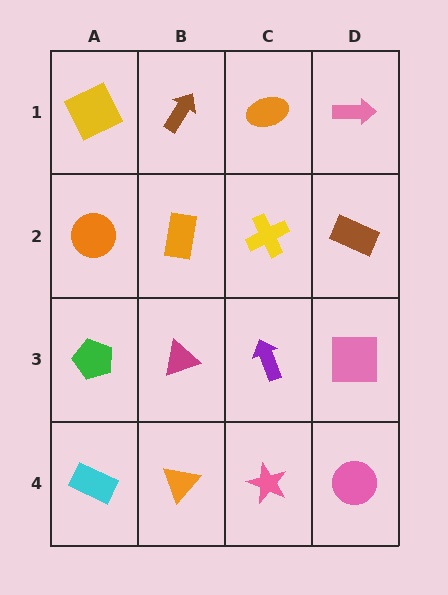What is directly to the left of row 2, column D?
A yellow cross.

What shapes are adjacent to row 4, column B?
A magenta triangle (row 3, column B), a cyan rectangle (row 4, column A), a pink star (row 4, column C).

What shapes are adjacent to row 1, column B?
An orange rectangle (row 2, column B), a yellow square (row 1, column A), an orange ellipse (row 1, column C).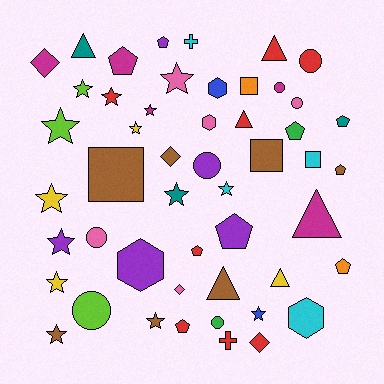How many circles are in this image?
There are 7 circles.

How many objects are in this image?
There are 50 objects.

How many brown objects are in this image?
There are 7 brown objects.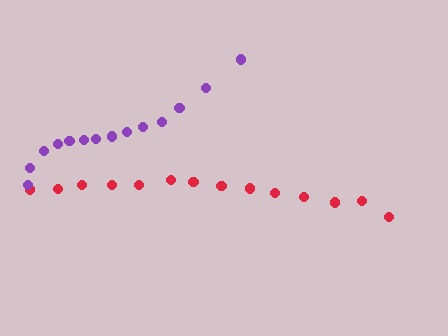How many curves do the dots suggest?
There are 2 distinct paths.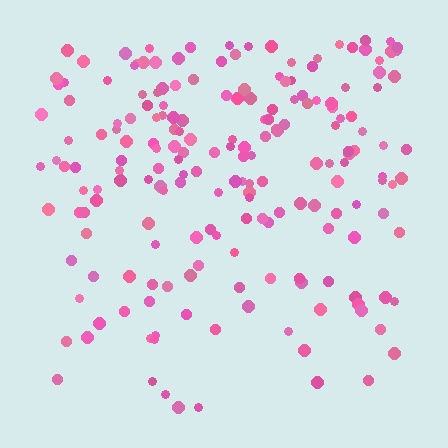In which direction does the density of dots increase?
From bottom to top, with the top side densest.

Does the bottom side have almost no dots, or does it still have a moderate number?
Still a moderate number, just noticeably fewer than the top.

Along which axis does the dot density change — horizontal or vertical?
Vertical.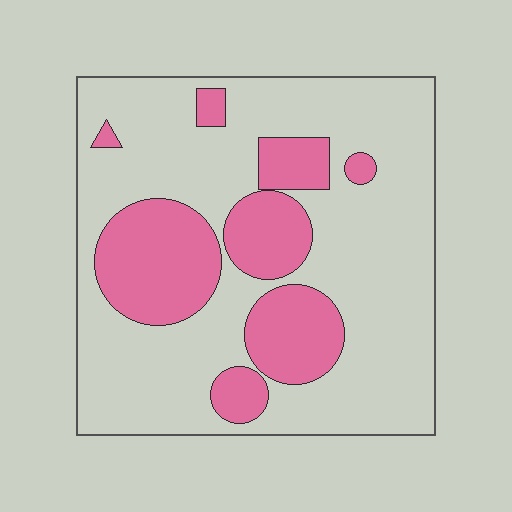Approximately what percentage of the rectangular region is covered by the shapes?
Approximately 30%.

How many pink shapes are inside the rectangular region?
8.